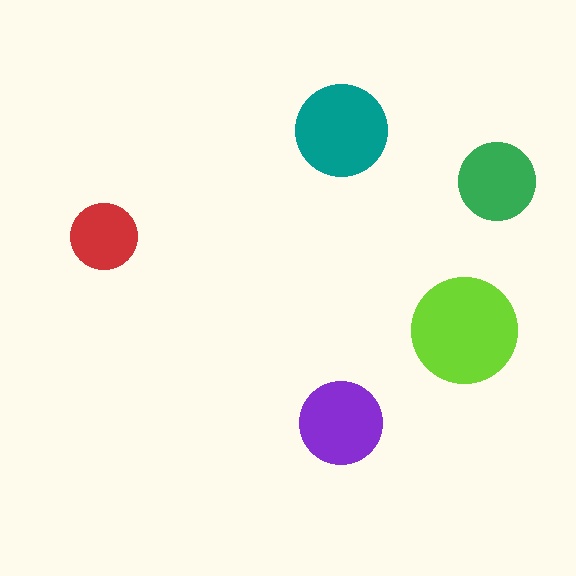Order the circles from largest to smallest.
the lime one, the teal one, the purple one, the green one, the red one.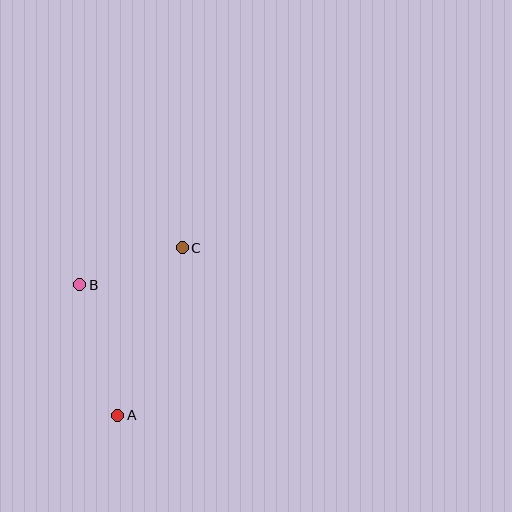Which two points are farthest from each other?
Points A and C are farthest from each other.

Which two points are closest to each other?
Points B and C are closest to each other.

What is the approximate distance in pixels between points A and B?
The distance between A and B is approximately 136 pixels.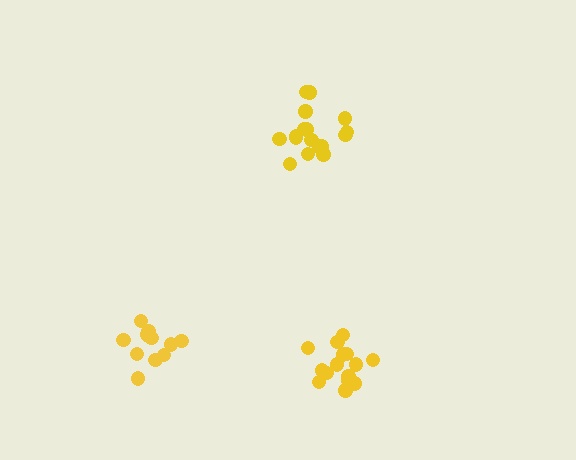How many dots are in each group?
Group 1: 15 dots, Group 2: 12 dots, Group 3: 17 dots (44 total).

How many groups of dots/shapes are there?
There are 3 groups.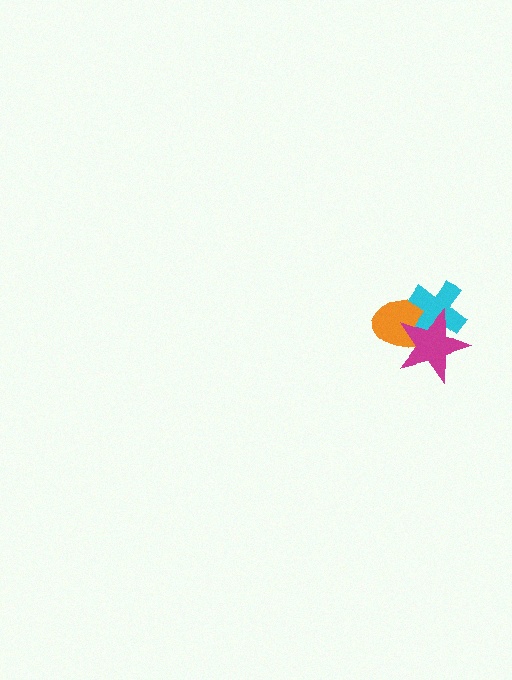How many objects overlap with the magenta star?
2 objects overlap with the magenta star.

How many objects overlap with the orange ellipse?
2 objects overlap with the orange ellipse.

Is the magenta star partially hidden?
No, no other shape covers it.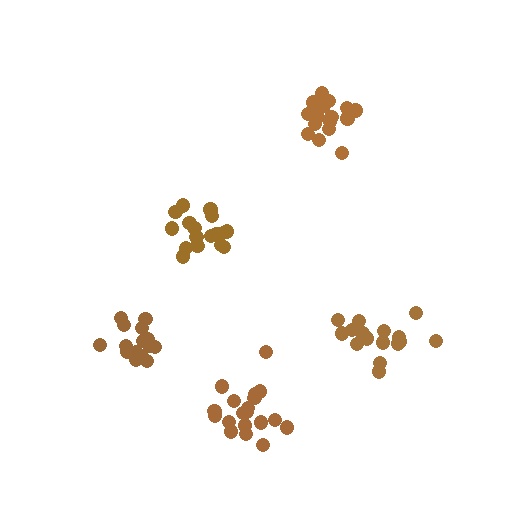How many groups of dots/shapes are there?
There are 5 groups.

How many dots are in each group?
Group 1: 18 dots, Group 2: 17 dots, Group 3: 17 dots, Group 4: 19 dots, Group 5: 17 dots (88 total).